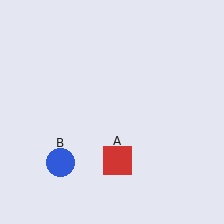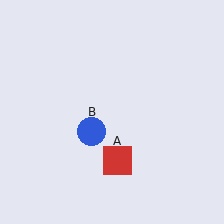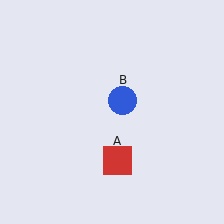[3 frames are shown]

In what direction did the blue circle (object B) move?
The blue circle (object B) moved up and to the right.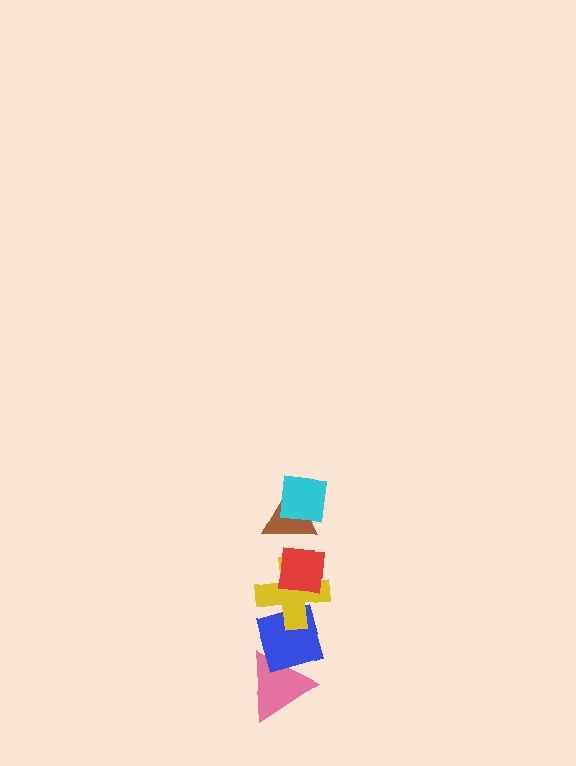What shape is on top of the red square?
The brown triangle is on top of the red square.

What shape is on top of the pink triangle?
The blue diamond is on top of the pink triangle.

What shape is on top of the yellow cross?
The red square is on top of the yellow cross.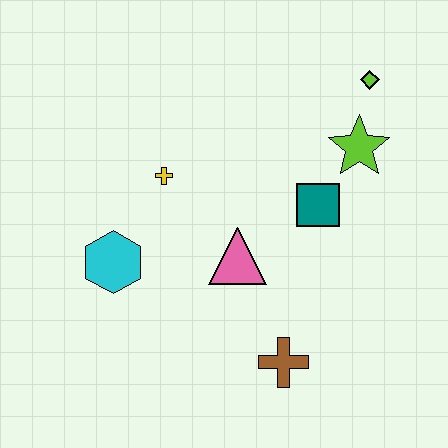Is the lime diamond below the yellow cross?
No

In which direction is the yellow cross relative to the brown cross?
The yellow cross is above the brown cross.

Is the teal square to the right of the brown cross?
Yes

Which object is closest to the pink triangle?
The teal square is closest to the pink triangle.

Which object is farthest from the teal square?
The cyan hexagon is farthest from the teal square.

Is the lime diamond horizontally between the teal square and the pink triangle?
No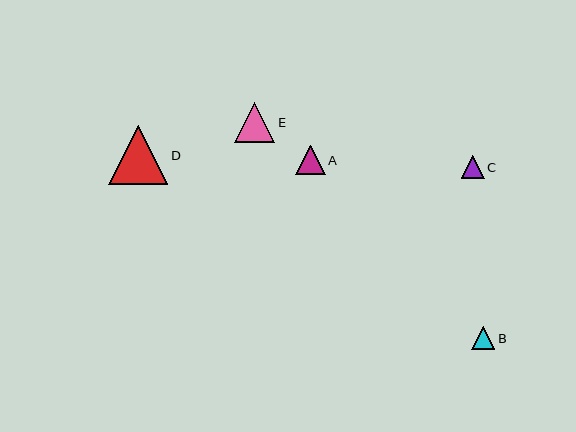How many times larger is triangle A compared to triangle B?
Triangle A is approximately 1.3 times the size of triangle B.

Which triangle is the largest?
Triangle D is the largest with a size of approximately 59 pixels.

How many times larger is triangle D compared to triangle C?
Triangle D is approximately 2.6 times the size of triangle C.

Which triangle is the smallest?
Triangle B is the smallest with a size of approximately 23 pixels.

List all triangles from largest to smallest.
From largest to smallest: D, E, A, C, B.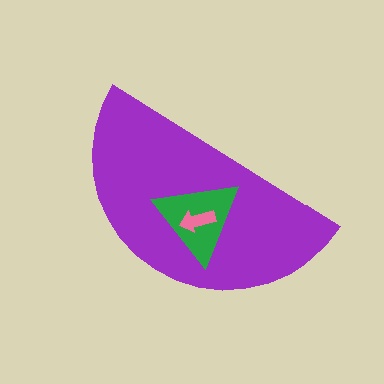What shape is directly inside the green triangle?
The pink arrow.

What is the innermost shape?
The pink arrow.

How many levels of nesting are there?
3.